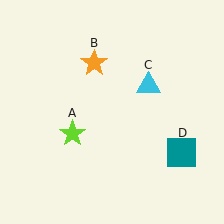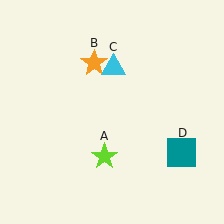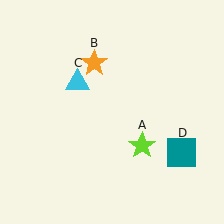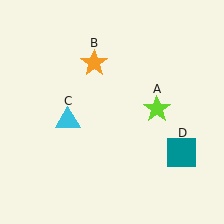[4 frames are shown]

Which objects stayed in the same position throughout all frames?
Orange star (object B) and teal square (object D) remained stationary.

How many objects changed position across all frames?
2 objects changed position: lime star (object A), cyan triangle (object C).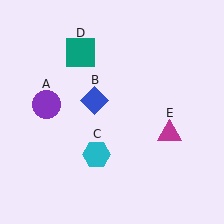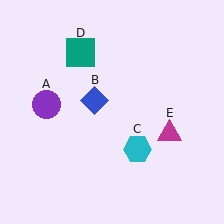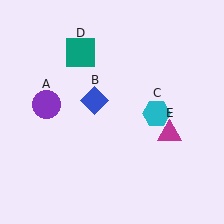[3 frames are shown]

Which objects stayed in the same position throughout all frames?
Purple circle (object A) and blue diamond (object B) and teal square (object D) and magenta triangle (object E) remained stationary.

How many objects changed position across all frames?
1 object changed position: cyan hexagon (object C).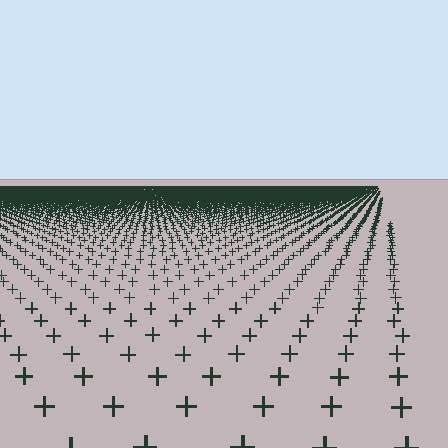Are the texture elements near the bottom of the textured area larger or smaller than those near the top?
Larger. Near the bottom, elements are closer to the viewer and appear at a bigger on-screen size.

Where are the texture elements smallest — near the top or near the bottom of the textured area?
Near the top.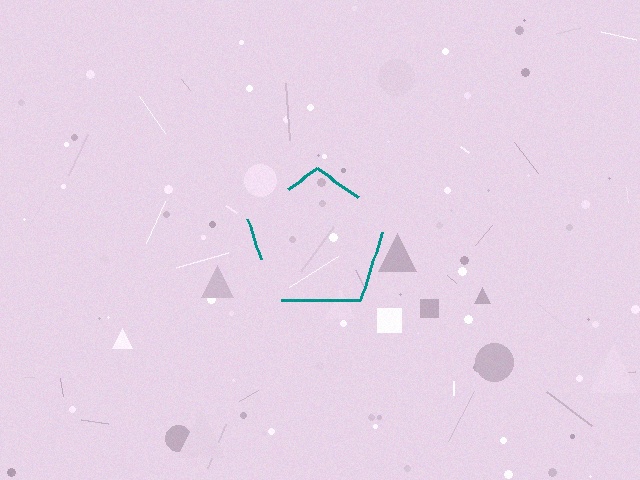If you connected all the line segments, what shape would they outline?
They would outline a pentagon.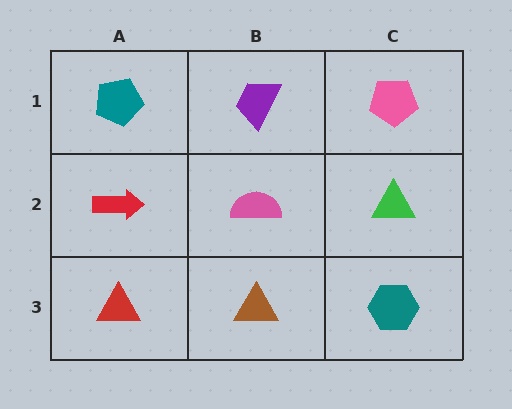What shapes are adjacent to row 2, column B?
A purple trapezoid (row 1, column B), a brown triangle (row 3, column B), a red arrow (row 2, column A), a green triangle (row 2, column C).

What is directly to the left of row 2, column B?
A red arrow.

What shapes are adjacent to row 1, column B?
A pink semicircle (row 2, column B), a teal pentagon (row 1, column A), a pink pentagon (row 1, column C).